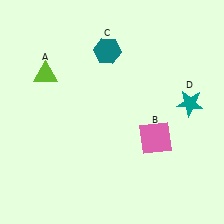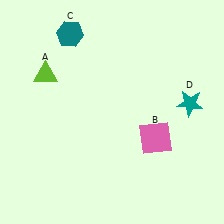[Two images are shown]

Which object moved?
The teal hexagon (C) moved left.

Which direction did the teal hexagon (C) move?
The teal hexagon (C) moved left.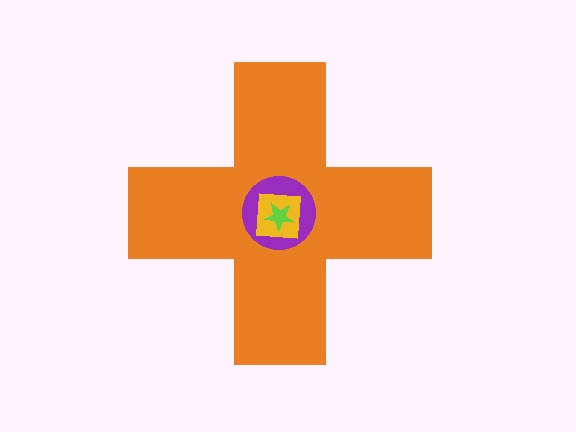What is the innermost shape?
The lime star.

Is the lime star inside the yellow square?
Yes.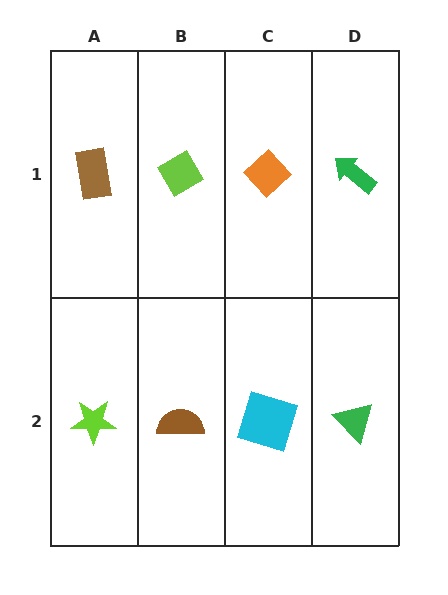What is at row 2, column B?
A brown semicircle.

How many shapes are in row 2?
4 shapes.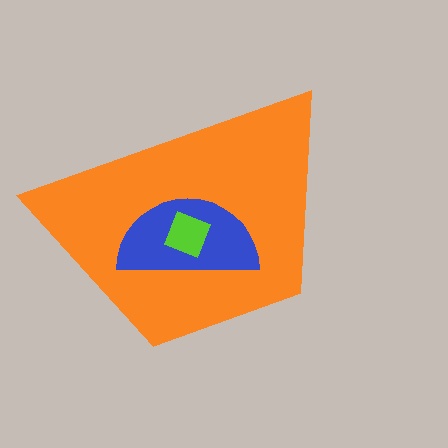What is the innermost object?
The lime square.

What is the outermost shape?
The orange trapezoid.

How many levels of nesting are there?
3.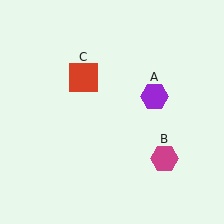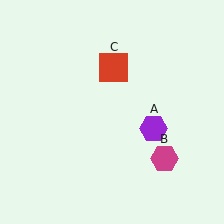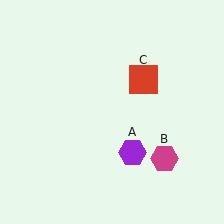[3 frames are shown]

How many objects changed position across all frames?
2 objects changed position: purple hexagon (object A), red square (object C).